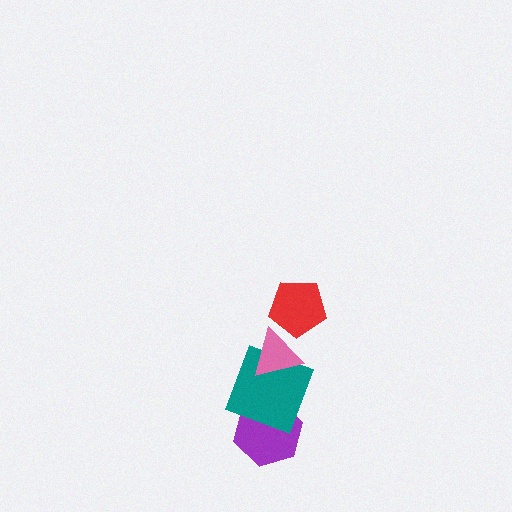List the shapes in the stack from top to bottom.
From top to bottom: the red pentagon, the pink triangle, the teal square, the purple hexagon.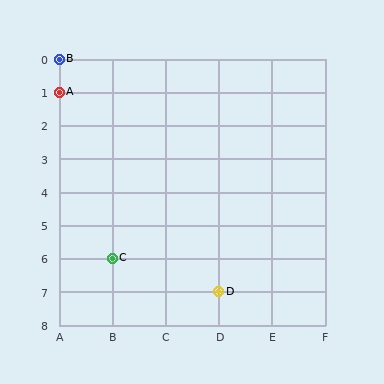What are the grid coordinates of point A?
Point A is at grid coordinates (A, 1).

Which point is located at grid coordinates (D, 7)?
Point D is at (D, 7).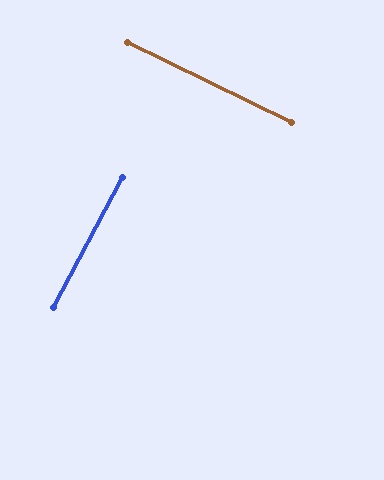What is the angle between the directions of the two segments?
Approximately 88 degrees.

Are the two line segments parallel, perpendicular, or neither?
Perpendicular — they meet at approximately 88°.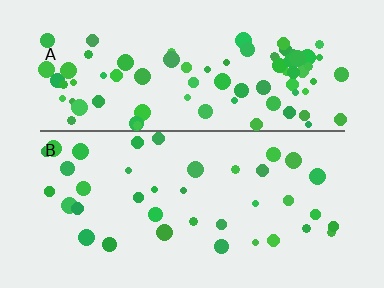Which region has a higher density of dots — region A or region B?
A (the top).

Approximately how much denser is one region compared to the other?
Approximately 2.2× — region A over region B.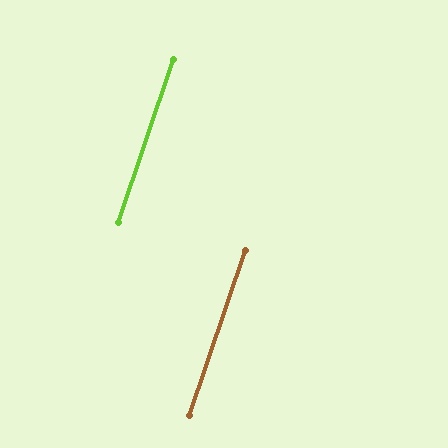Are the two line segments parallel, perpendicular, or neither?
Parallel — their directions differ by only 0.4°.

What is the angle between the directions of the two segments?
Approximately 0 degrees.